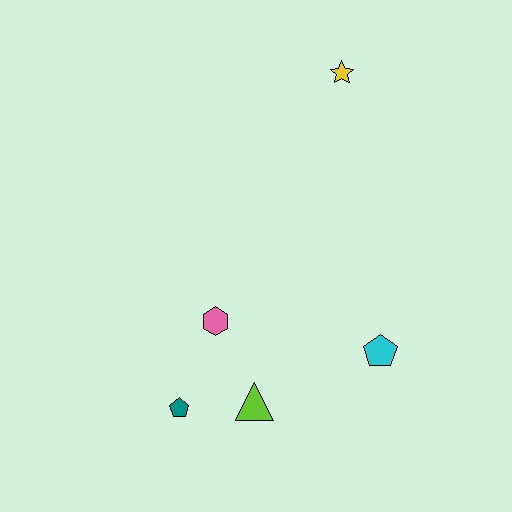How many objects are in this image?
There are 5 objects.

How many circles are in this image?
There are no circles.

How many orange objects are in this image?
There are no orange objects.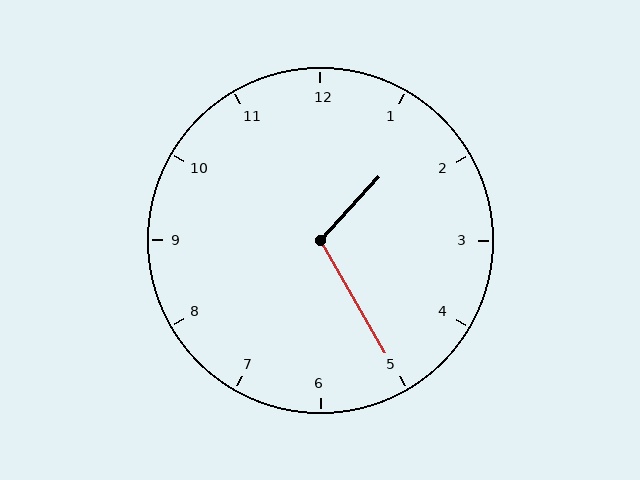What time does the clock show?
1:25.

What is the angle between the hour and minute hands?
Approximately 108 degrees.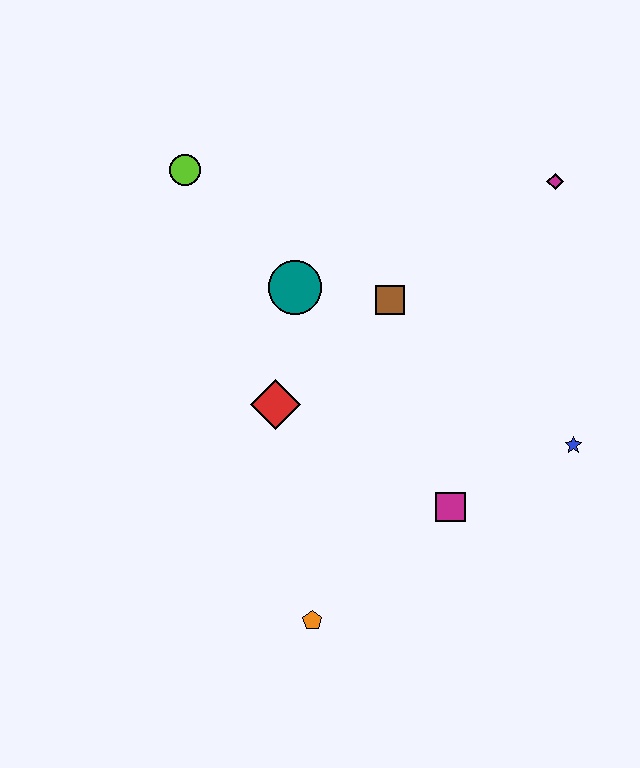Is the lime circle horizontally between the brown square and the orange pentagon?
No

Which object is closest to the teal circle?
The brown square is closest to the teal circle.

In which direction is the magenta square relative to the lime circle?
The magenta square is below the lime circle.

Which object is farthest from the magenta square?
The lime circle is farthest from the magenta square.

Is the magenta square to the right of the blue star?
No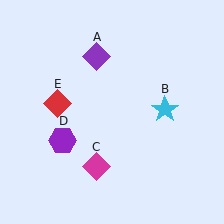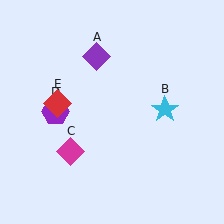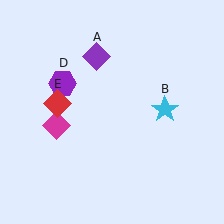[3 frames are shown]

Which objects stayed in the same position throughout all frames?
Purple diamond (object A) and cyan star (object B) and red diamond (object E) remained stationary.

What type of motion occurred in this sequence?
The magenta diamond (object C), purple hexagon (object D) rotated clockwise around the center of the scene.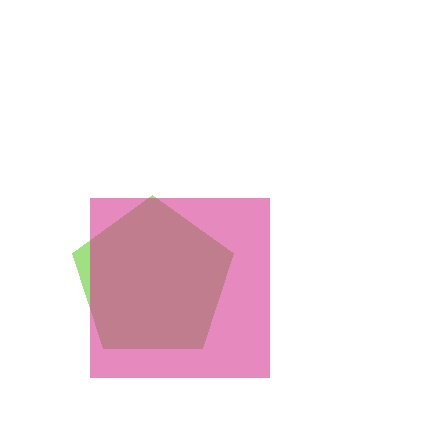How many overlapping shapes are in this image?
There are 2 overlapping shapes in the image.